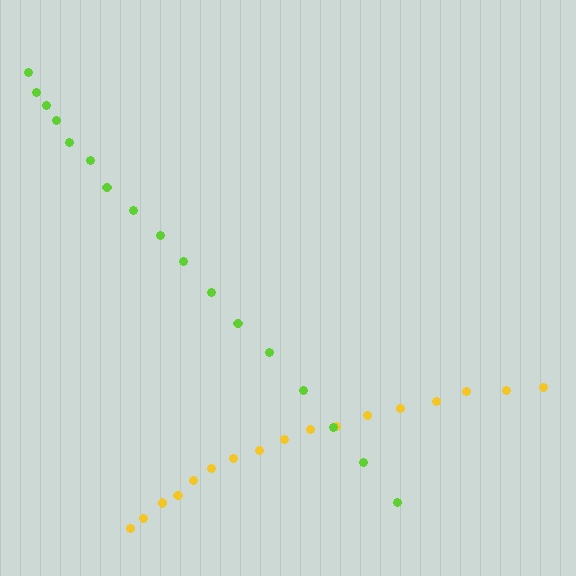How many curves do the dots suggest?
There are 2 distinct paths.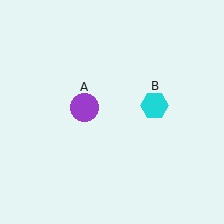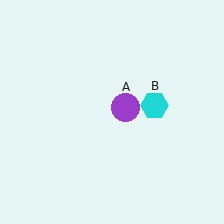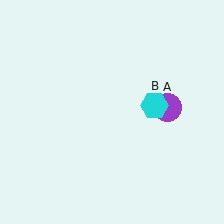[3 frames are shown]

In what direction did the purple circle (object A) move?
The purple circle (object A) moved right.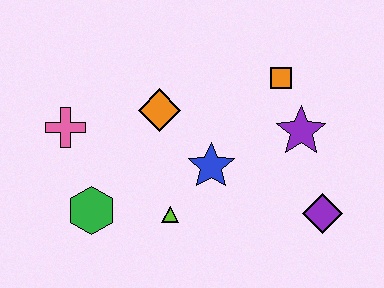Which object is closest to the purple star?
The orange square is closest to the purple star.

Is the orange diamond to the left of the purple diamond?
Yes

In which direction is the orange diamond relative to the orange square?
The orange diamond is to the left of the orange square.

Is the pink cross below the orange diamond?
Yes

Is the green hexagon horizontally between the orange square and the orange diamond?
No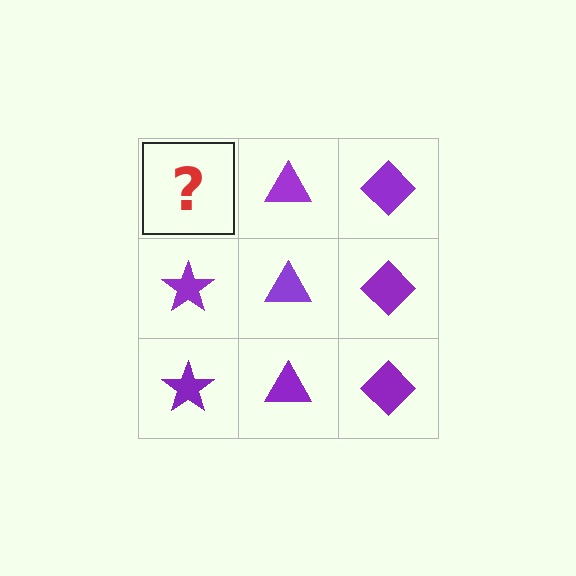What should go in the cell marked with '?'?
The missing cell should contain a purple star.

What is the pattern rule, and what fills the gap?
The rule is that each column has a consistent shape. The gap should be filled with a purple star.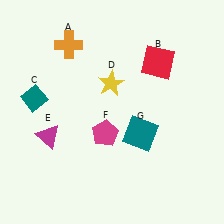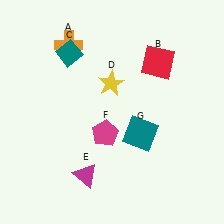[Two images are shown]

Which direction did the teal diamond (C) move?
The teal diamond (C) moved up.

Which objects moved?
The objects that moved are: the teal diamond (C), the magenta triangle (E).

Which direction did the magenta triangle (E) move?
The magenta triangle (E) moved down.